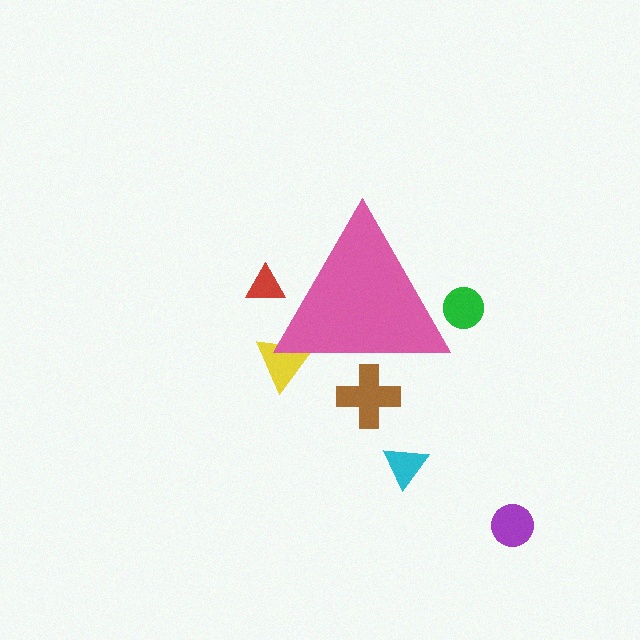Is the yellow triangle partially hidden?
Yes, the yellow triangle is partially hidden behind the pink triangle.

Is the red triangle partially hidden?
Yes, the red triangle is partially hidden behind the pink triangle.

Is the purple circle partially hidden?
No, the purple circle is fully visible.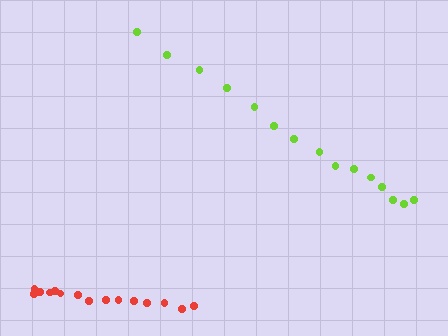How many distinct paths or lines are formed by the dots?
There are 2 distinct paths.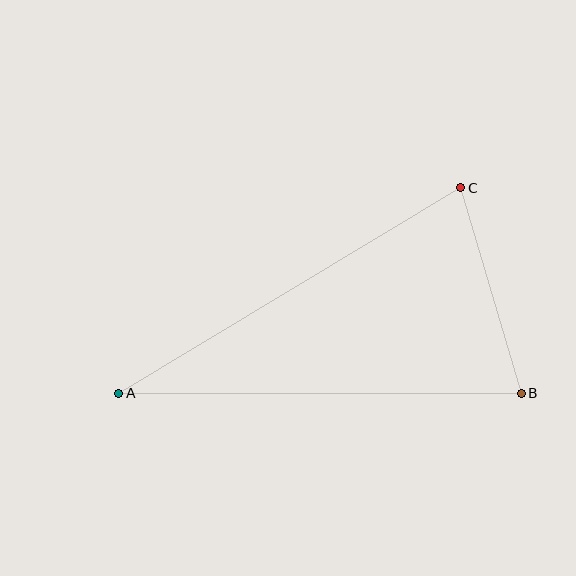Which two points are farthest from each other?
Points A and B are farthest from each other.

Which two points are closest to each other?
Points B and C are closest to each other.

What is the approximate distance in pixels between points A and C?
The distance between A and C is approximately 399 pixels.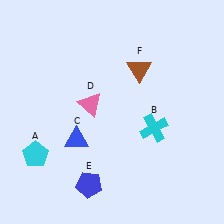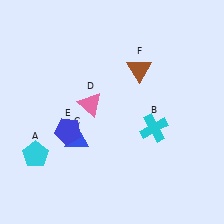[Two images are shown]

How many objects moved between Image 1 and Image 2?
1 object moved between the two images.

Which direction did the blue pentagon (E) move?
The blue pentagon (E) moved up.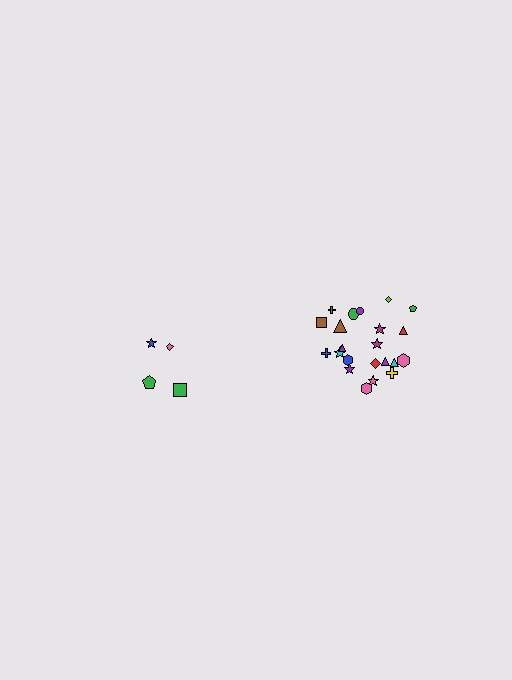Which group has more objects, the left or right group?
The right group.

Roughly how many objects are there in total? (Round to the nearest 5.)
Roughly 25 objects in total.